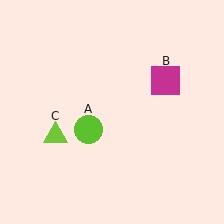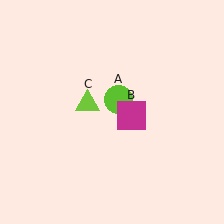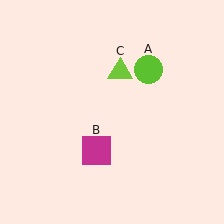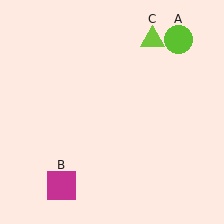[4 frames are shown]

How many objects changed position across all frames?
3 objects changed position: lime circle (object A), magenta square (object B), lime triangle (object C).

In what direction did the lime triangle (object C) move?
The lime triangle (object C) moved up and to the right.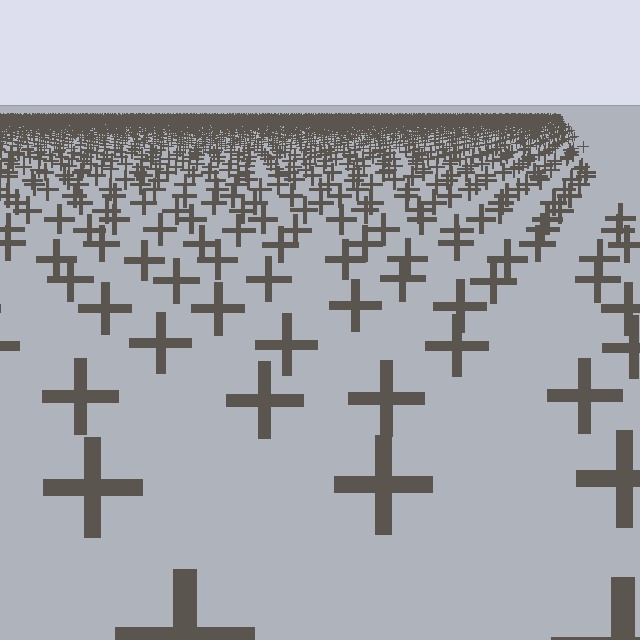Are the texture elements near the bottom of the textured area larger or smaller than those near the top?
Larger. Near the bottom, elements are closer to the viewer and appear at a bigger on-screen size.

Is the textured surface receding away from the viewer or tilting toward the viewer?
The surface is receding away from the viewer. Texture elements get smaller and denser toward the top.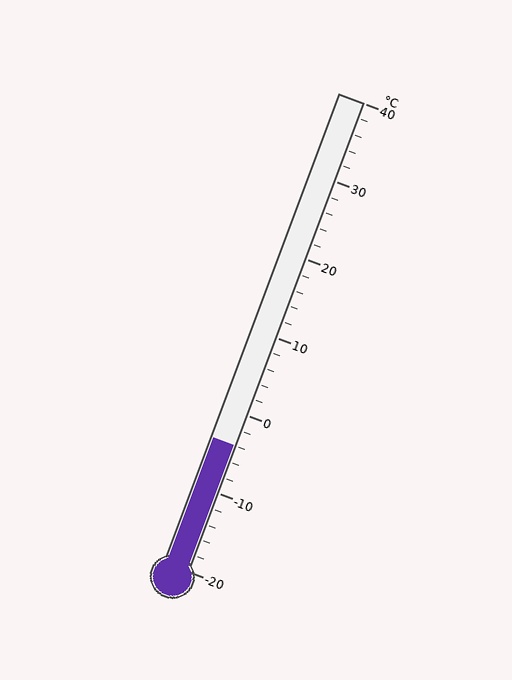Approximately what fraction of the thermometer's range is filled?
The thermometer is filled to approximately 25% of its range.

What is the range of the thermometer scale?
The thermometer scale ranges from -20°C to 40°C.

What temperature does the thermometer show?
The thermometer shows approximately -4°C.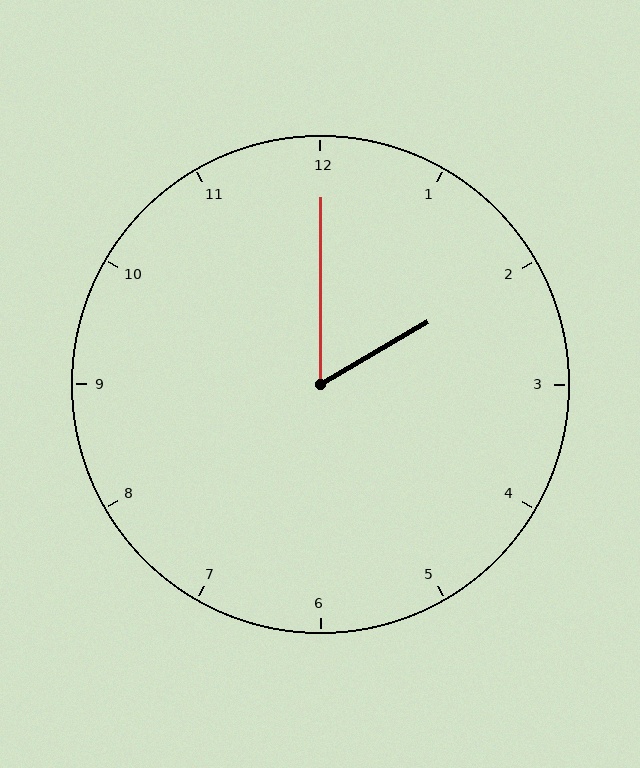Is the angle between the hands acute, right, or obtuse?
It is acute.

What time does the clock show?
2:00.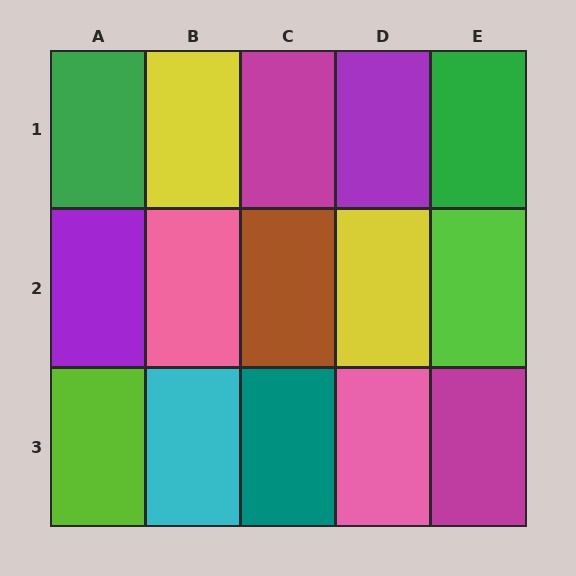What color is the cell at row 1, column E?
Green.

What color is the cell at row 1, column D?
Purple.